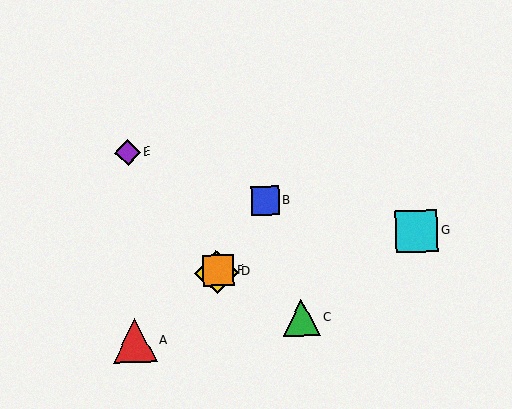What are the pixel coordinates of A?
Object A is at (135, 341).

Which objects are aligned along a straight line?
Objects B, D, F are aligned along a straight line.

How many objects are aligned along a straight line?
3 objects (B, D, F) are aligned along a straight line.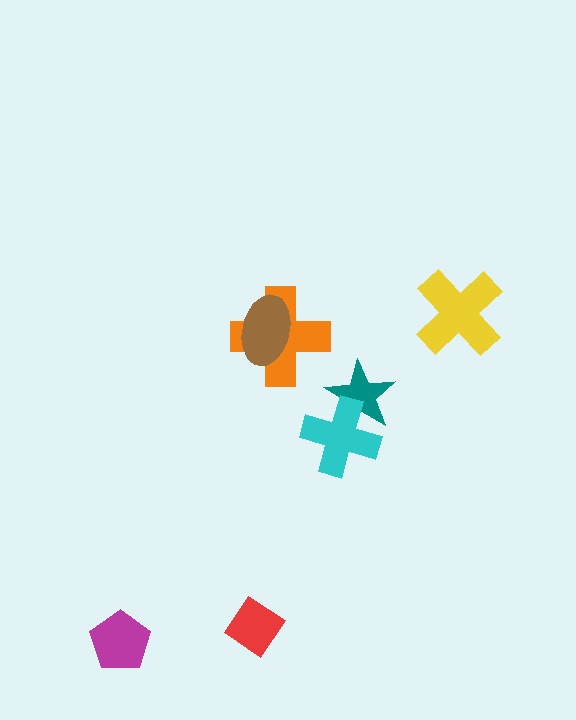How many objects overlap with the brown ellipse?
1 object overlaps with the brown ellipse.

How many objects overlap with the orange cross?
1 object overlaps with the orange cross.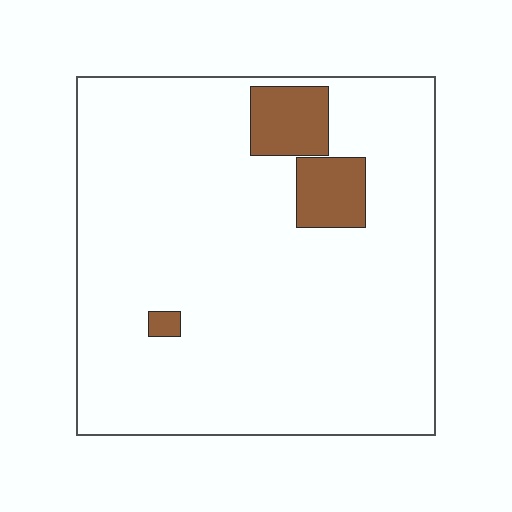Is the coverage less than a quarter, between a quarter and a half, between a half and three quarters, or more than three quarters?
Less than a quarter.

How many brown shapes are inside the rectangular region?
3.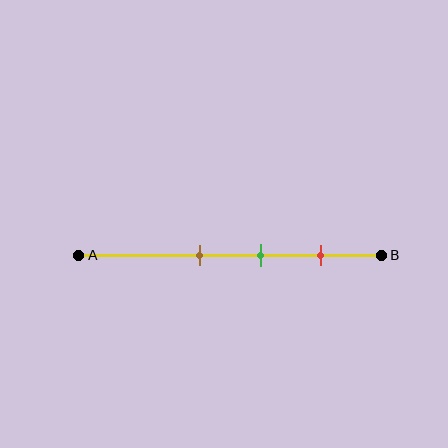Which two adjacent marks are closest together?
The brown and green marks are the closest adjacent pair.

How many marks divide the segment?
There are 3 marks dividing the segment.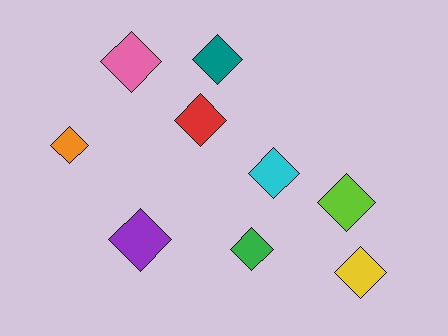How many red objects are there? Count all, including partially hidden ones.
There is 1 red object.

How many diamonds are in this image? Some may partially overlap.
There are 9 diamonds.